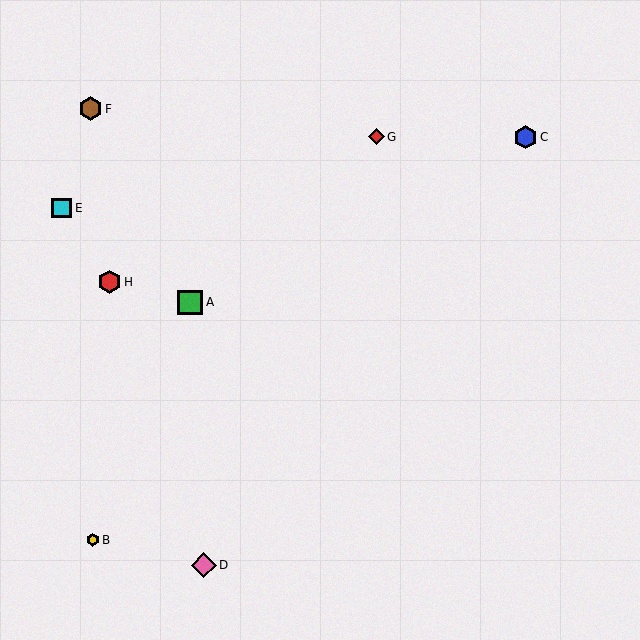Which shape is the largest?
The green square (labeled A) is the largest.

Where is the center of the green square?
The center of the green square is at (190, 302).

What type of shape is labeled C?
Shape C is a blue hexagon.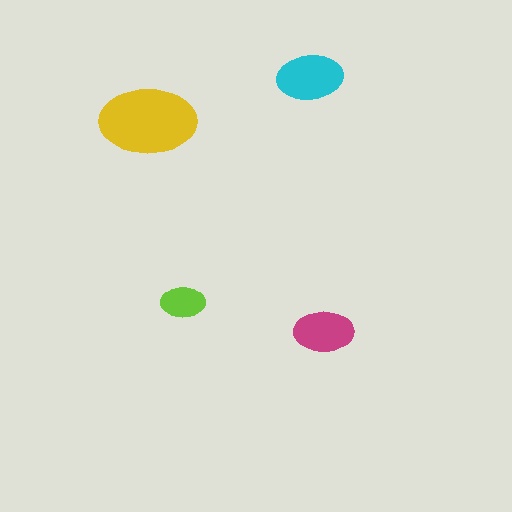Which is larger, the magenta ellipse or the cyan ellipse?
The cyan one.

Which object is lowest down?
The magenta ellipse is bottommost.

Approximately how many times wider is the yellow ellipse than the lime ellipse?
About 2 times wider.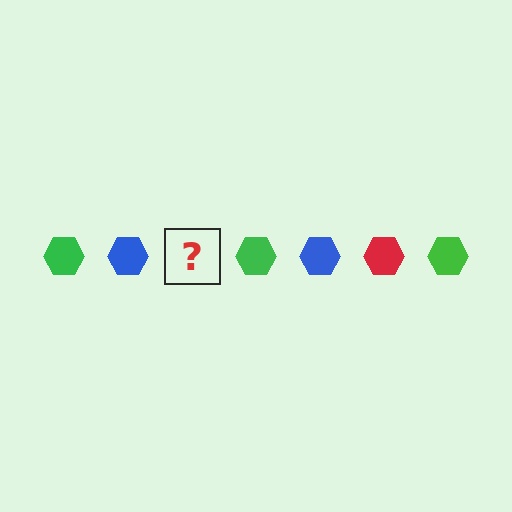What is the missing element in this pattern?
The missing element is a red hexagon.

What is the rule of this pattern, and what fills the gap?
The rule is that the pattern cycles through green, blue, red hexagons. The gap should be filled with a red hexagon.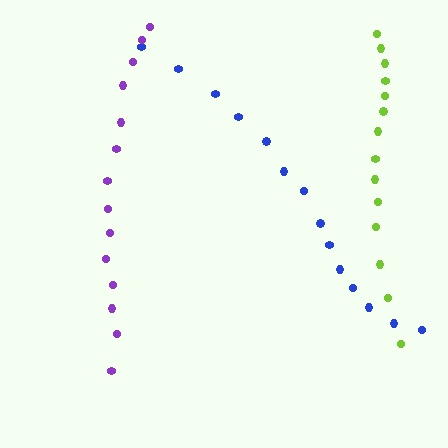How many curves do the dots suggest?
There are 3 distinct paths.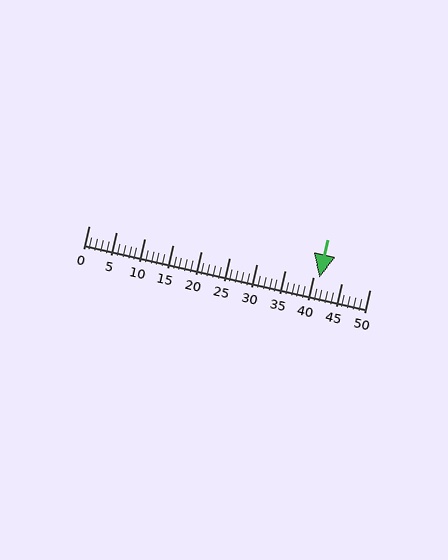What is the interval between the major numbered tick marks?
The major tick marks are spaced 5 units apart.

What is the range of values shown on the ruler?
The ruler shows values from 0 to 50.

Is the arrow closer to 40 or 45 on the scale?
The arrow is closer to 40.